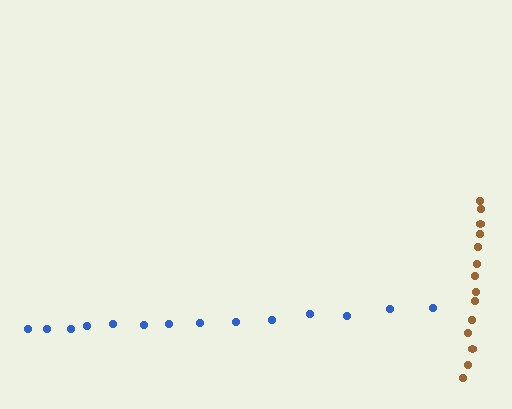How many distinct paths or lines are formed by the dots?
There are 2 distinct paths.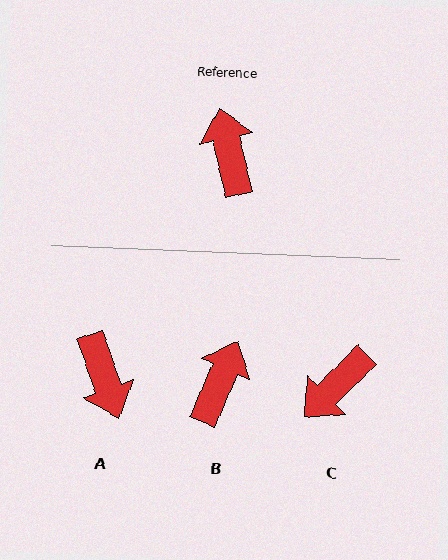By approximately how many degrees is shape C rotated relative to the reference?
Approximately 121 degrees counter-clockwise.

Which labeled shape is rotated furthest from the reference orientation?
A, about 174 degrees away.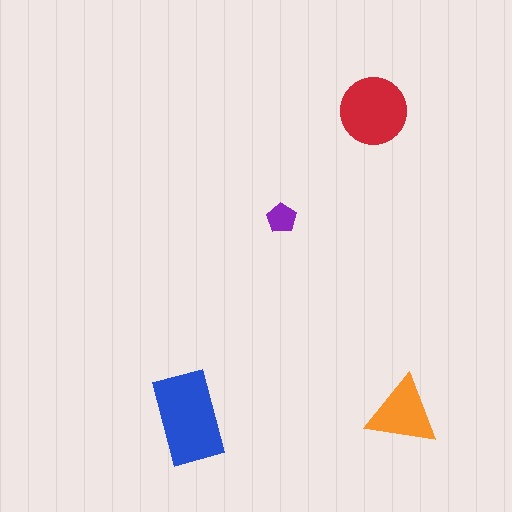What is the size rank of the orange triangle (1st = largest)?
3rd.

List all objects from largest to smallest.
The blue rectangle, the red circle, the orange triangle, the purple pentagon.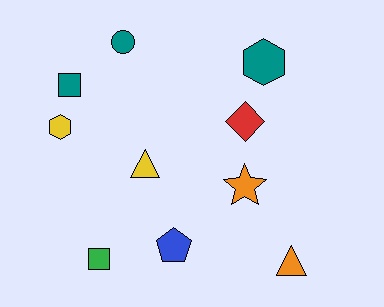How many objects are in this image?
There are 10 objects.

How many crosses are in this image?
There are no crosses.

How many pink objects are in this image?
There are no pink objects.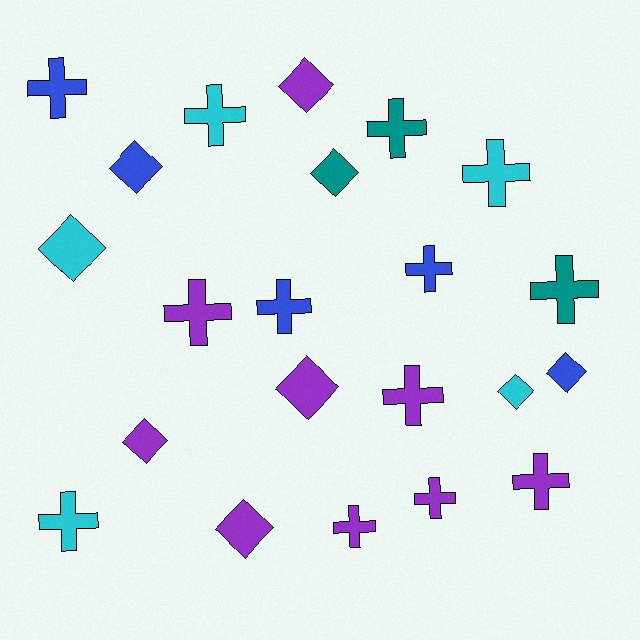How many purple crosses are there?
There are 5 purple crosses.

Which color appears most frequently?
Purple, with 9 objects.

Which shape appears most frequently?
Cross, with 13 objects.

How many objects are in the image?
There are 22 objects.